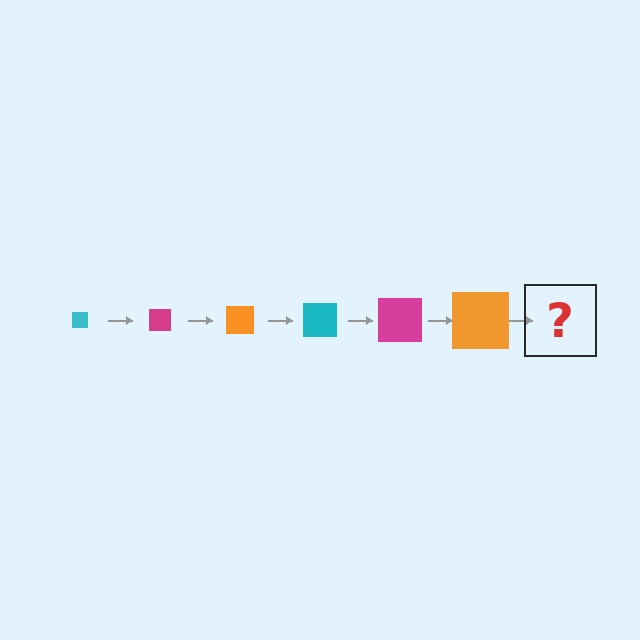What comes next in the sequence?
The next element should be a cyan square, larger than the previous one.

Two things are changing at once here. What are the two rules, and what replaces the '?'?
The two rules are that the square grows larger each step and the color cycles through cyan, magenta, and orange. The '?' should be a cyan square, larger than the previous one.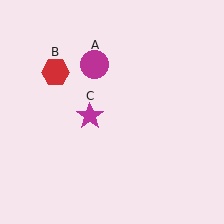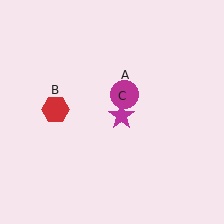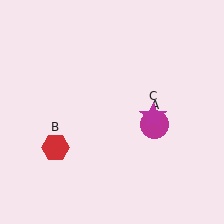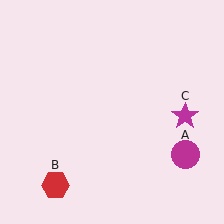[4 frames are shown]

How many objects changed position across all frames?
3 objects changed position: magenta circle (object A), red hexagon (object B), magenta star (object C).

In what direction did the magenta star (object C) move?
The magenta star (object C) moved right.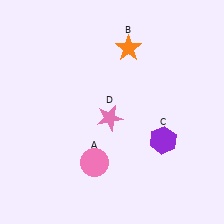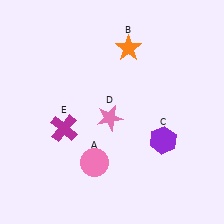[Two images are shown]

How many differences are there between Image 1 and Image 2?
There is 1 difference between the two images.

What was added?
A magenta cross (E) was added in Image 2.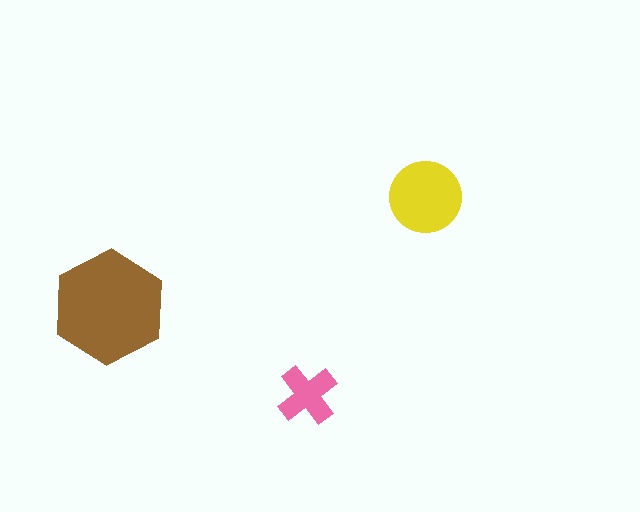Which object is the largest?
The brown hexagon.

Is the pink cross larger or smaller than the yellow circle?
Smaller.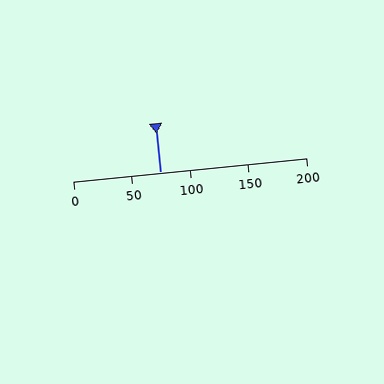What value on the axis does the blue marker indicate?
The marker indicates approximately 75.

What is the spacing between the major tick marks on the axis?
The major ticks are spaced 50 apart.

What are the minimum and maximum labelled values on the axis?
The axis runs from 0 to 200.